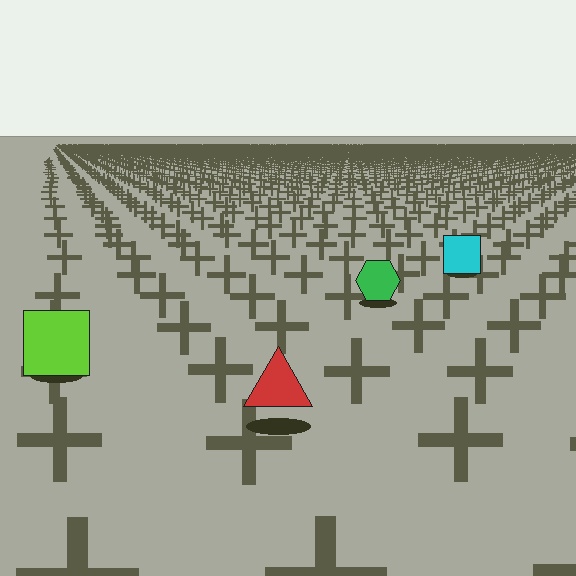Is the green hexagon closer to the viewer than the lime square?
No. The lime square is closer — you can tell from the texture gradient: the ground texture is coarser near it.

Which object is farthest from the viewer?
The cyan square is farthest from the viewer. It appears smaller and the ground texture around it is denser.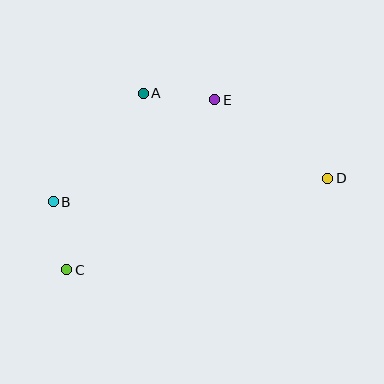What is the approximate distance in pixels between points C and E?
The distance between C and E is approximately 225 pixels.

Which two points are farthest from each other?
Points C and D are farthest from each other.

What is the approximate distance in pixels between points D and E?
The distance between D and E is approximately 138 pixels.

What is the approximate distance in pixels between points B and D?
The distance between B and D is approximately 275 pixels.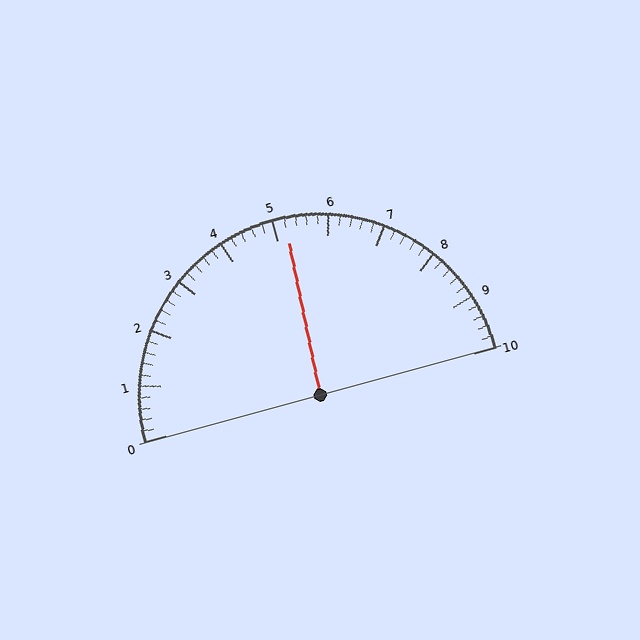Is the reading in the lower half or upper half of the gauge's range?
The reading is in the upper half of the range (0 to 10).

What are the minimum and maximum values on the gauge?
The gauge ranges from 0 to 10.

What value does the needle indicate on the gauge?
The needle indicates approximately 5.2.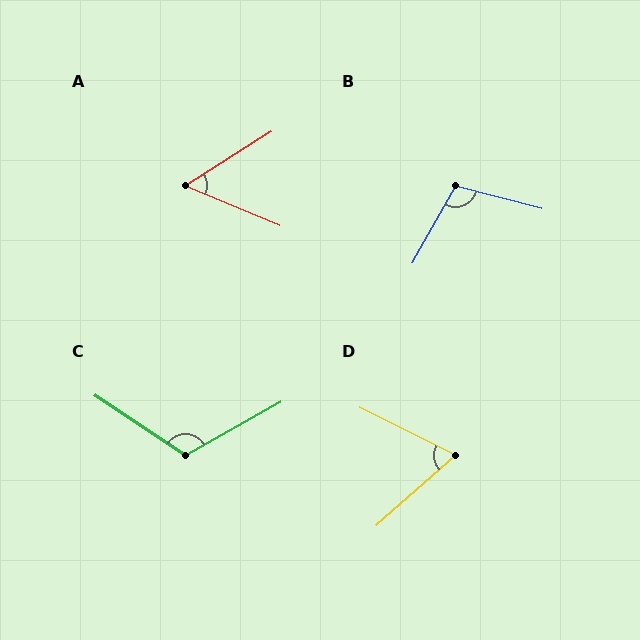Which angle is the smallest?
A, at approximately 55 degrees.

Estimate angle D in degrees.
Approximately 68 degrees.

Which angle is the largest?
C, at approximately 117 degrees.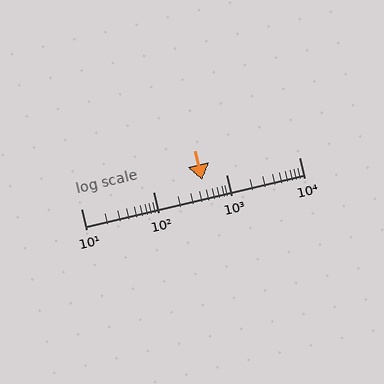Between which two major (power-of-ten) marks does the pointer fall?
The pointer is between 100 and 1000.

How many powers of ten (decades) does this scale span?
The scale spans 3 decades, from 10 to 10000.